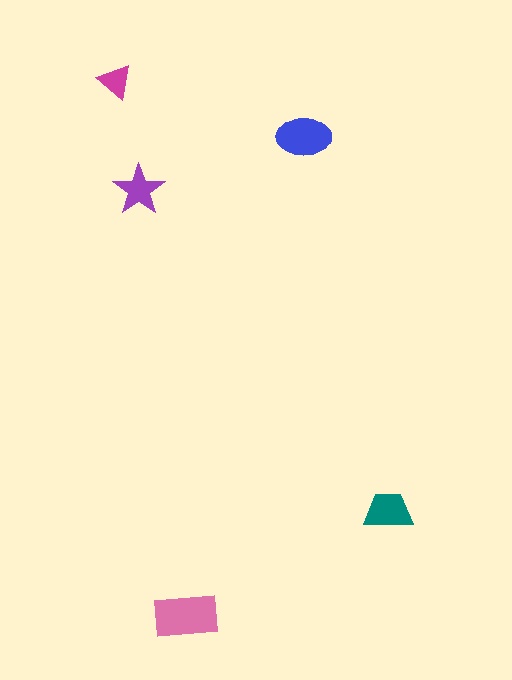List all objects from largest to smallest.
The pink rectangle, the blue ellipse, the teal trapezoid, the purple star, the magenta triangle.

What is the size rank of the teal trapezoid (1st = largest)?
3rd.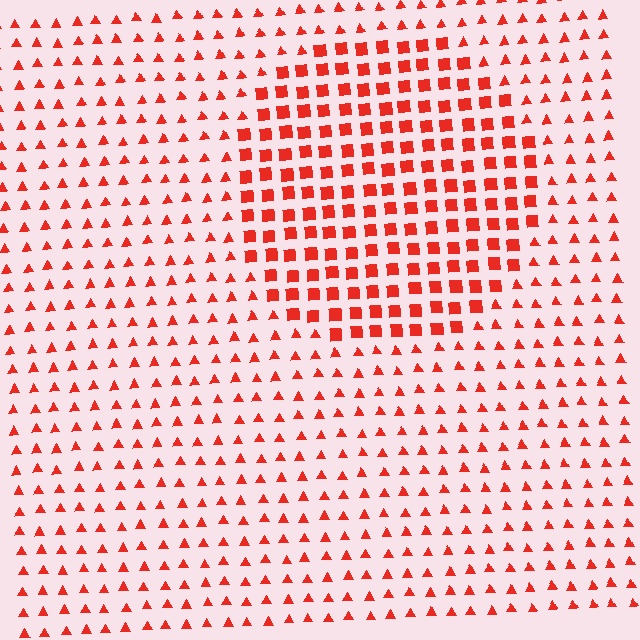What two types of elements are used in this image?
The image uses squares inside the circle region and triangles outside it.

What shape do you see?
I see a circle.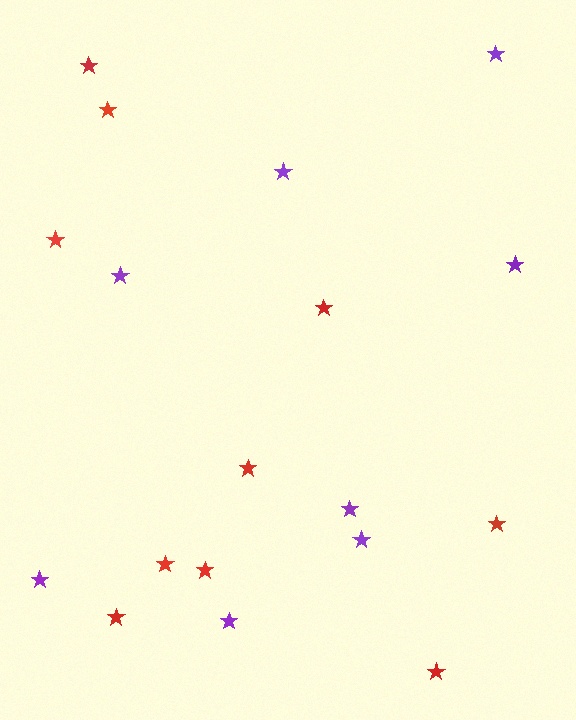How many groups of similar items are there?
There are 2 groups: one group of red stars (10) and one group of purple stars (8).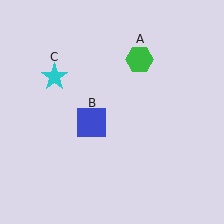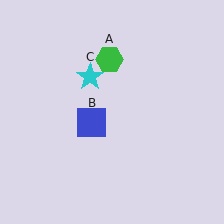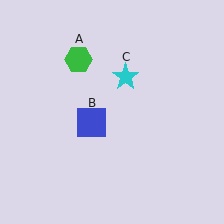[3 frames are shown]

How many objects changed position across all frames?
2 objects changed position: green hexagon (object A), cyan star (object C).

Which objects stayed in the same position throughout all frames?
Blue square (object B) remained stationary.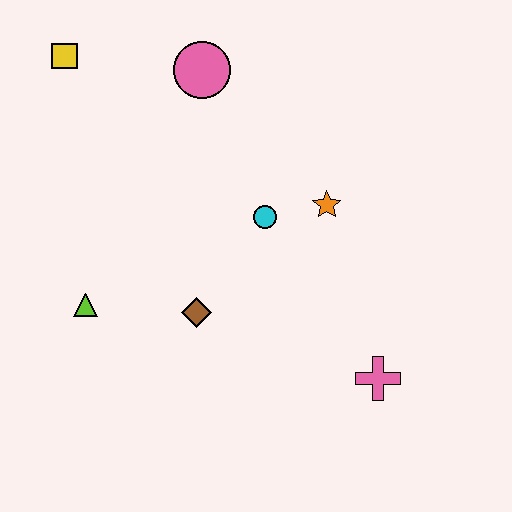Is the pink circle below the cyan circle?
No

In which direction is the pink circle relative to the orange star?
The pink circle is above the orange star.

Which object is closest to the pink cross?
The orange star is closest to the pink cross.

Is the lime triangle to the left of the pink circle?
Yes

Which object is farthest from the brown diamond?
The yellow square is farthest from the brown diamond.